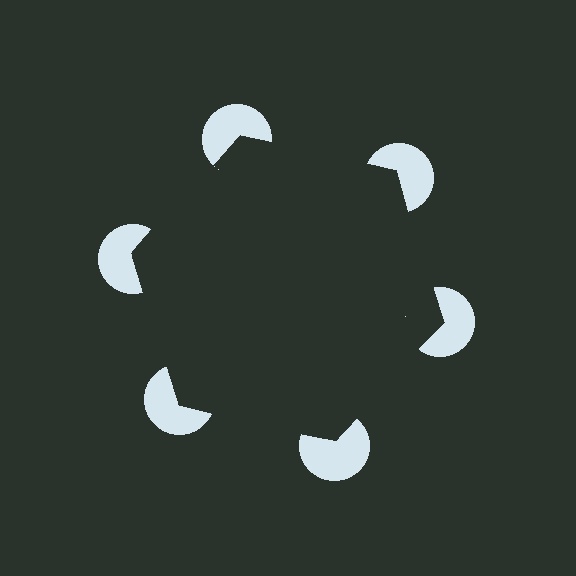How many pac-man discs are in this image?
There are 6 — one at each vertex of the illusory hexagon.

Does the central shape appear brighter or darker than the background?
It typically appears slightly darker than the background, even though no actual brightness change is drawn.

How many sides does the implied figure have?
6 sides.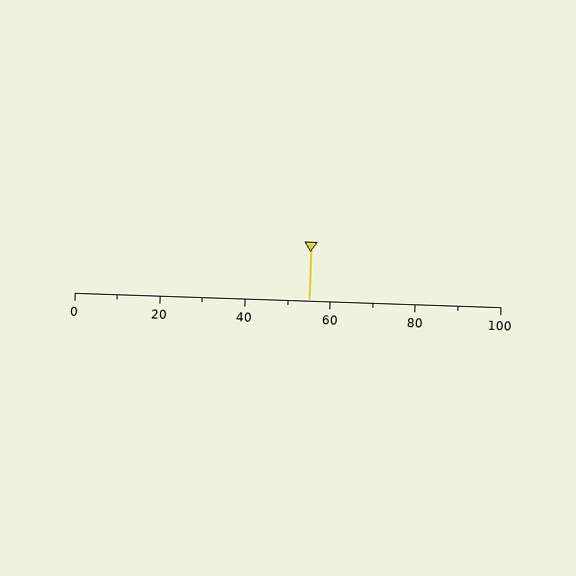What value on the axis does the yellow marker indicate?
The marker indicates approximately 55.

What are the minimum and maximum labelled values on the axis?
The axis runs from 0 to 100.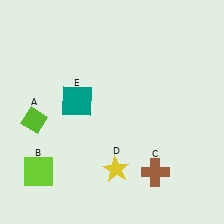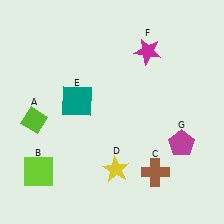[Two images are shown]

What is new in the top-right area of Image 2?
A magenta star (F) was added in the top-right area of Image 2.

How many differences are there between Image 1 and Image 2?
There are 2 differences between the two images.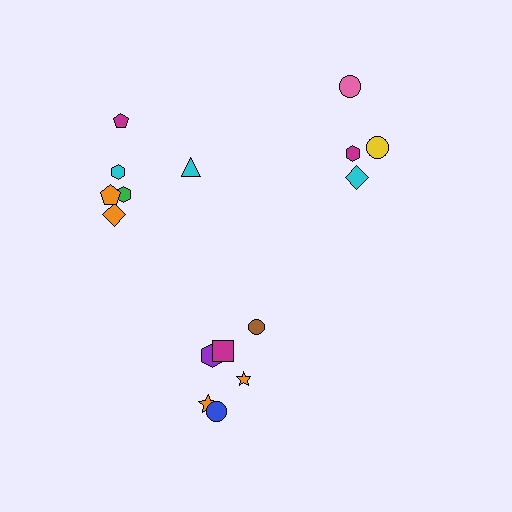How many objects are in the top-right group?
There are 4 objects.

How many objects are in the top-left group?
There are 6 objects.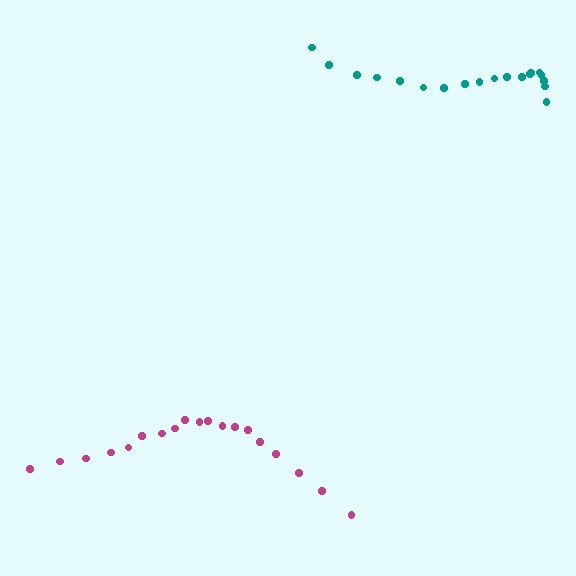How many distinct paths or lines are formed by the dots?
There are 2 distinct paths.